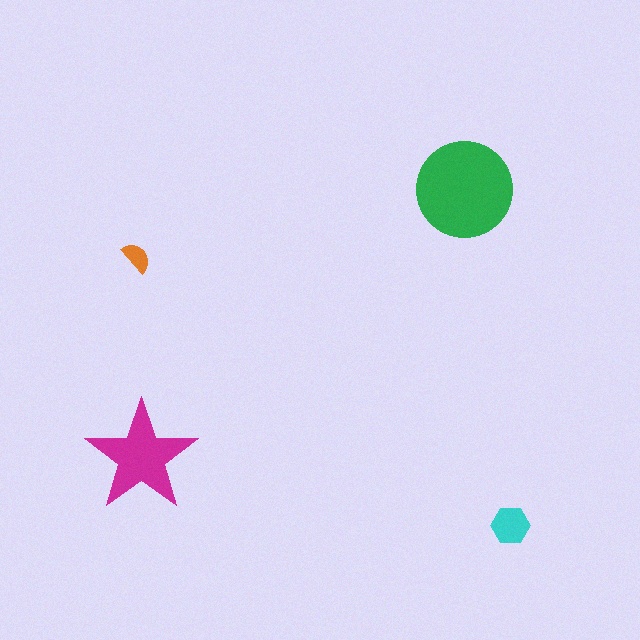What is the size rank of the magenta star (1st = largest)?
2nd.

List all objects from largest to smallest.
The green circle, the magenta star, the cyan hexagon, the orange semicircle.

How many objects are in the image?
There are 4 objects in the image.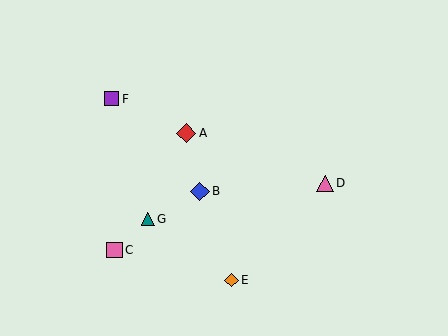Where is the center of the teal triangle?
The center of the teal triangle is at (148, 219).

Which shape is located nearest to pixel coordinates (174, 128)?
The red diamond (labeled A) at (186, 133) is nearest to that location.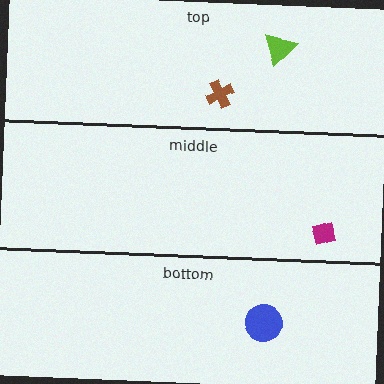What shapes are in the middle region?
The magenta diamond.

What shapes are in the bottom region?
The blue circle.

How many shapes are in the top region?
2.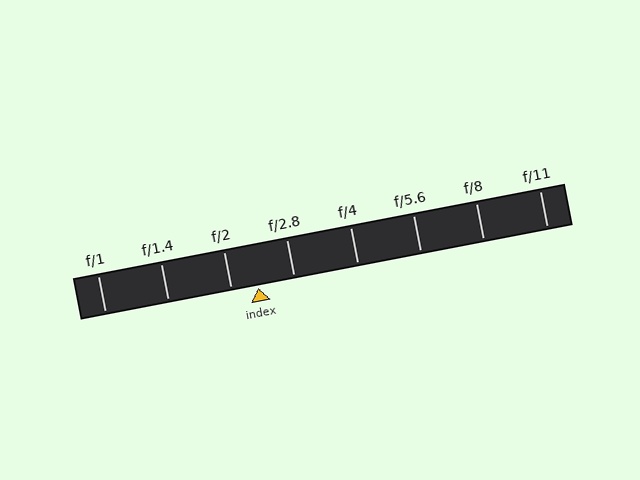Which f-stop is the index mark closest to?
The index mark is closest to f/2.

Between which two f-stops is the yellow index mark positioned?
The index mark is between f/2 and f/2.8.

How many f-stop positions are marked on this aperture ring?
There are 8 f-stop positions marked.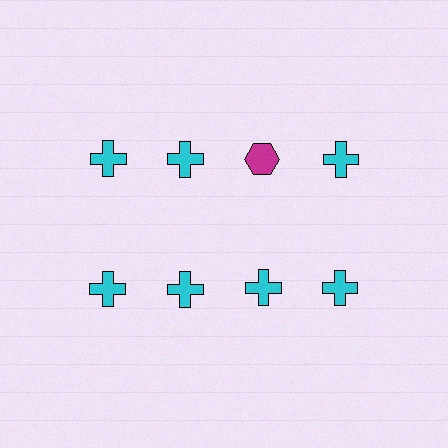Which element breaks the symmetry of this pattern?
The magenta hexagon in the top row, center column breaks the symmetry. All other shapes are cyan crosses.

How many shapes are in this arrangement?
There are 8 shapes arranged in a grid pattern.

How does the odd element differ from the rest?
It differs in both color (magenta instead of cyan) and shape (hexagon instead of cross).